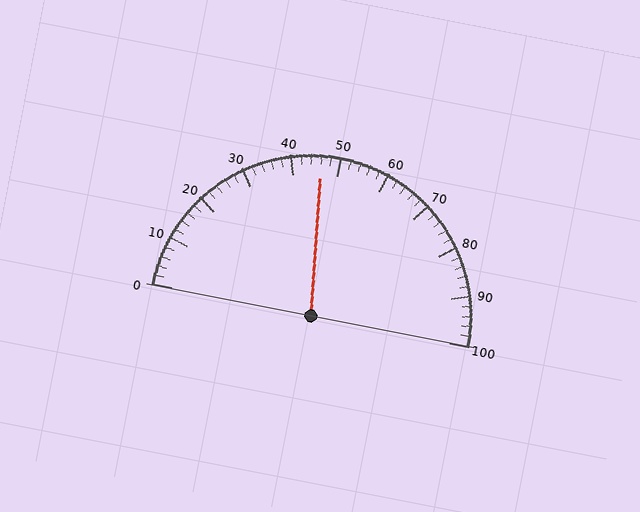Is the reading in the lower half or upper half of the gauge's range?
The reading is in the lower half of the range (0 to 100).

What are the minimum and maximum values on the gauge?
The gauge ranges from 0 to 100.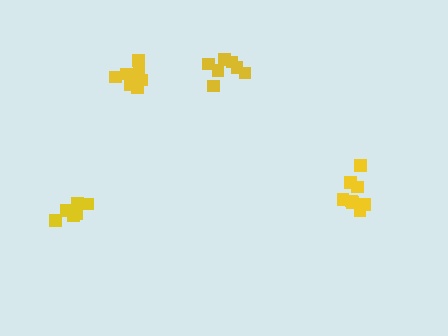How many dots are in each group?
Group 1: 7 dots, Group 2: 6 dots, Group 3: 10 dots, Group 4: 8 dots (31 total).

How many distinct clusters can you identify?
There are 4 distinct clusters.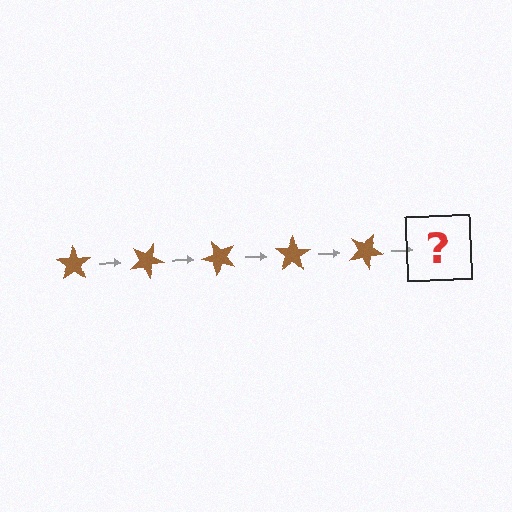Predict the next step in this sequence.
The next step is a brown star rotated 125 degrees.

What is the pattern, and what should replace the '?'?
The pattern is that the star rotates 25 degrees each step. The '?' should be a brown star rotated 125 degrees.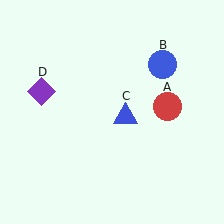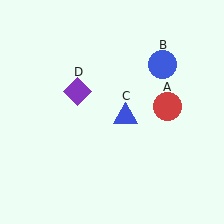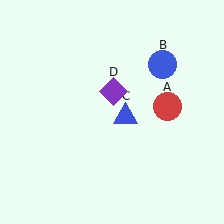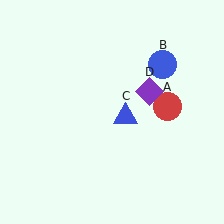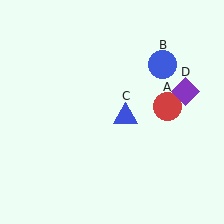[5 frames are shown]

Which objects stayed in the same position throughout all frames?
Red circle (object A) and blue circle (object B) and blue triangle (object C) remained stationary.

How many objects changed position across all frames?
1 object changed position: purple diamond (object D).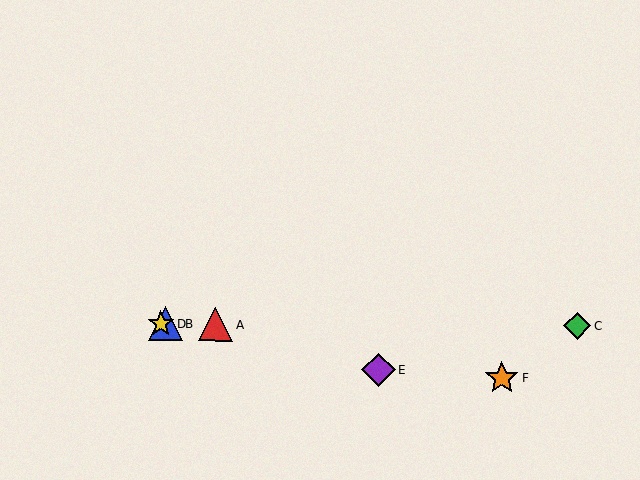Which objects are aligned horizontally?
Objects A, B, C, D are aligned horizontally.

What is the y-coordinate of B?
Object B is at y≈324.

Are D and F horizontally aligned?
No, D is at y≈324 and F is at y≈378.